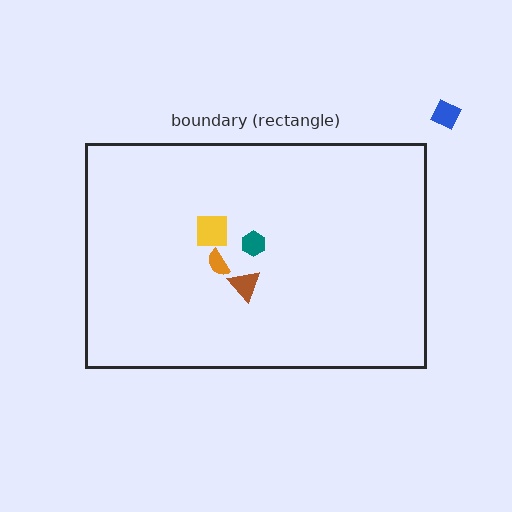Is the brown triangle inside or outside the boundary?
Inside.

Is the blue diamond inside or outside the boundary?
Outside.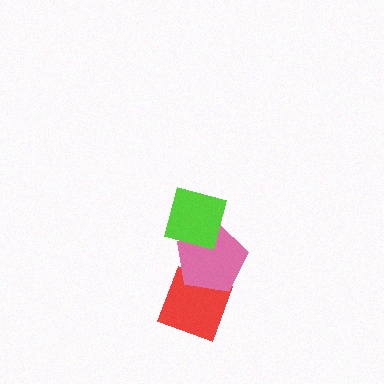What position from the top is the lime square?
The lime square is 1st from the top.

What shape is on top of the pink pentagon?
The lime square is on top of the pink pentagon.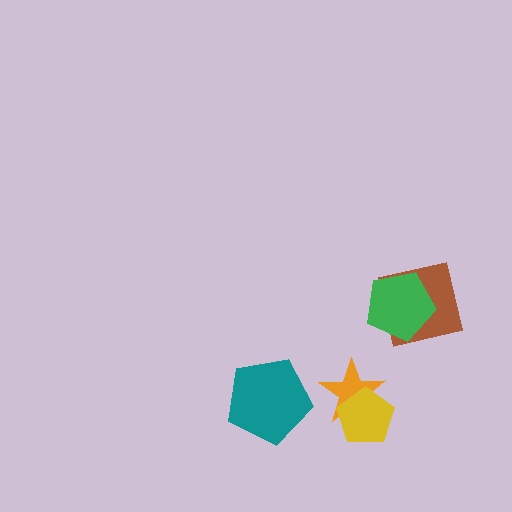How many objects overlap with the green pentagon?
1 object overlaps with the green pentagon.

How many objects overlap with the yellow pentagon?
1 object overlaps with the yellow pentagon.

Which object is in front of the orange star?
The yellow pentagon is in front of the orange star.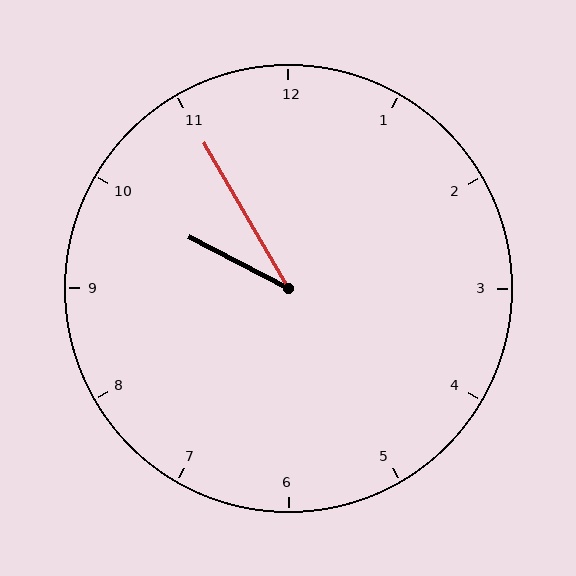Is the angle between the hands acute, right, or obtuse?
It is acute.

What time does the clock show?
9:55.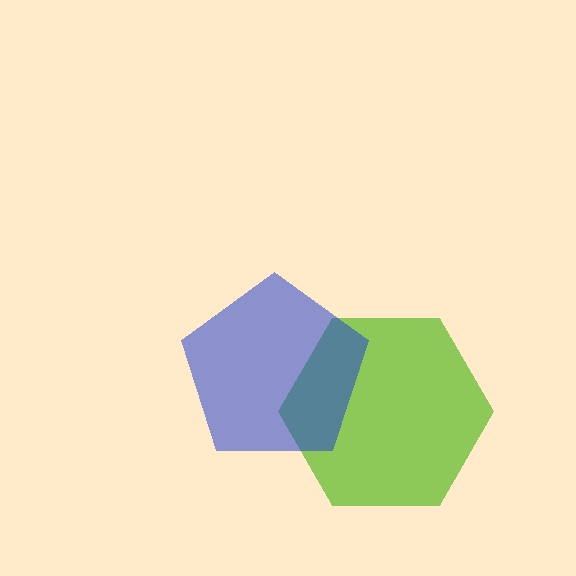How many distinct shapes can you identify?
There are 2 distinct shapes: a lime hexagon, a blue pentagon.